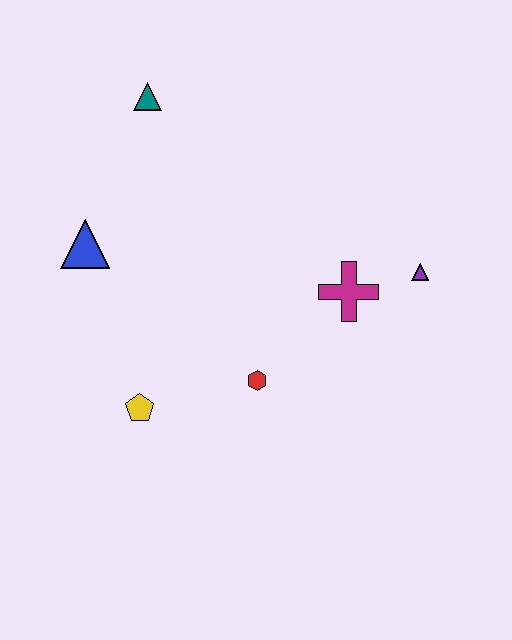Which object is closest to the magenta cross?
The purple triangle is closest to the magenta cross.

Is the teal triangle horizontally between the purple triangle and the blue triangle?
Yes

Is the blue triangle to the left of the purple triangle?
Yes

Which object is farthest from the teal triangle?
The purple triangle is farthest from the teal triangle.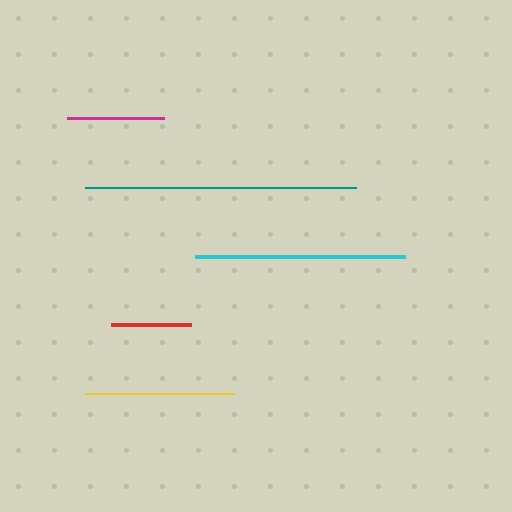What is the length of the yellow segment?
The yellow segment is approximately 149 pixels long.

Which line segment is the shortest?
The red line is the shortest at approximately 79 pixels.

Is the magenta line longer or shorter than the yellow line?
The yellow line is longer than the magenta line.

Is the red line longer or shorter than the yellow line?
The yellow line is longer than the red line.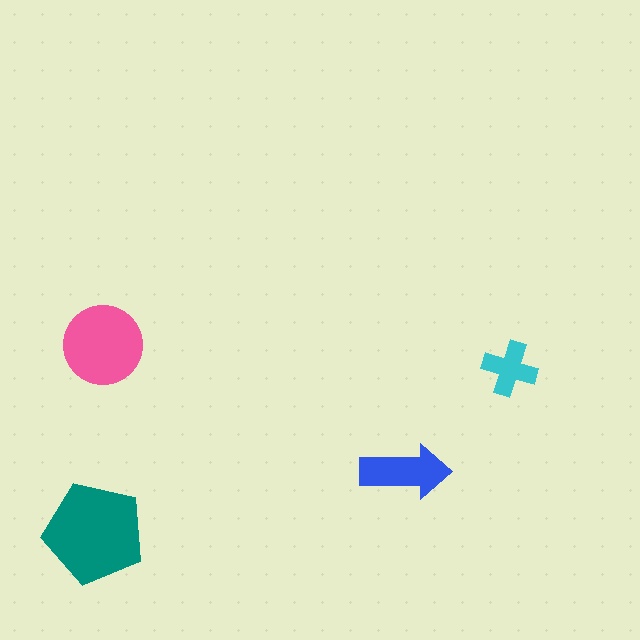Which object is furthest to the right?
The cyan cross is rightmost.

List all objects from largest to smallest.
The teal pentagon, the pink circle, the blue arrow, the cyan cross.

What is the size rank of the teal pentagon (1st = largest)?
1st.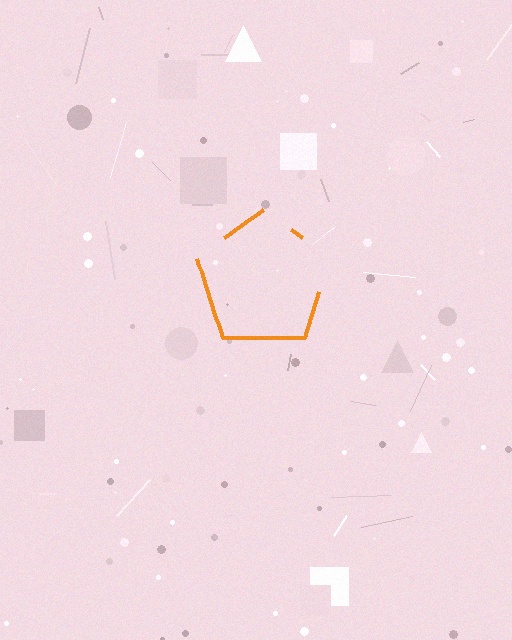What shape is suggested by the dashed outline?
The dashed outline suggests a pentagon.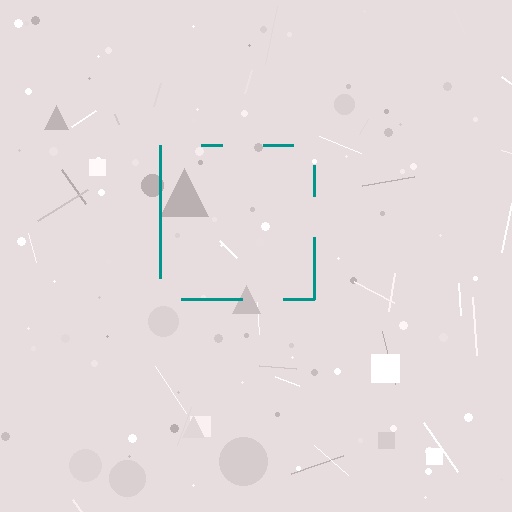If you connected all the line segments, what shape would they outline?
They would outline a square.